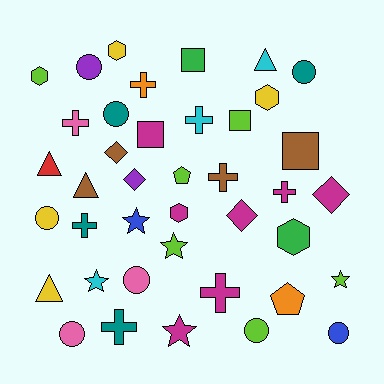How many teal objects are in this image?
There are 4 teal objects.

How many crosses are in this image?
There are 8 crosses.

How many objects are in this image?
There are 40 objects.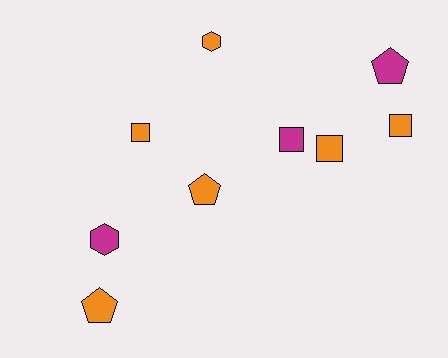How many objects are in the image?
There are 9 objects.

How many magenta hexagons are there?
There is 1 magenta hexagon.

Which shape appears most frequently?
Square, with 4 objects.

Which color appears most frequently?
Orange, with 6 objects.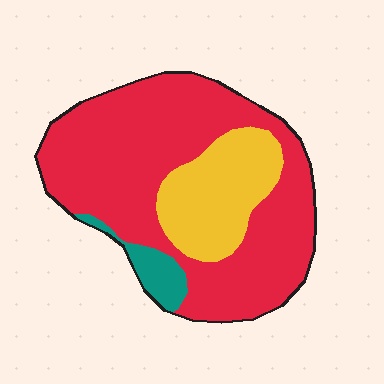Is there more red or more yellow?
Red.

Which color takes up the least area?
Teal, at roughly 5%.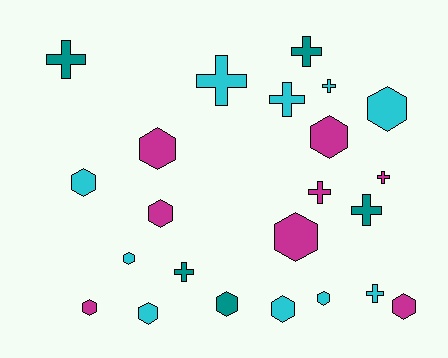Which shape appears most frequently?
Hexagon, with 13 objects.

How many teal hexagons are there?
There is 1 teal hexagon.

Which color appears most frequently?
Cyan, with 10 objects.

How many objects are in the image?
There are 23 objects.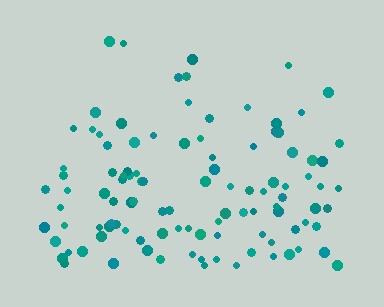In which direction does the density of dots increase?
From top to bottom, with the bottom side densest.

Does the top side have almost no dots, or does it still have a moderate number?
Still a moderate number, just noticeably fewer than the bottom.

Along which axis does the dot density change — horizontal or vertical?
Vertical.